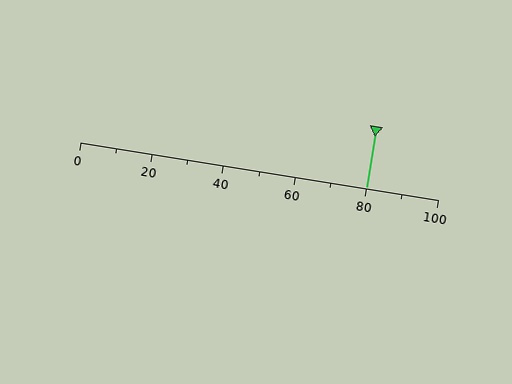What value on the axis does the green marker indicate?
The marker indicates approximately 80.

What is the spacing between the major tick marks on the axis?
The major ticks are spaced 20 apart.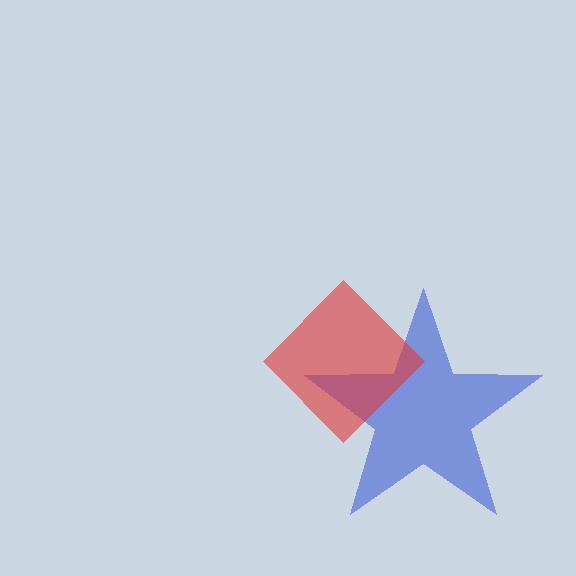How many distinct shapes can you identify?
There are 2 distinct shapes: a blue star, a red diamond.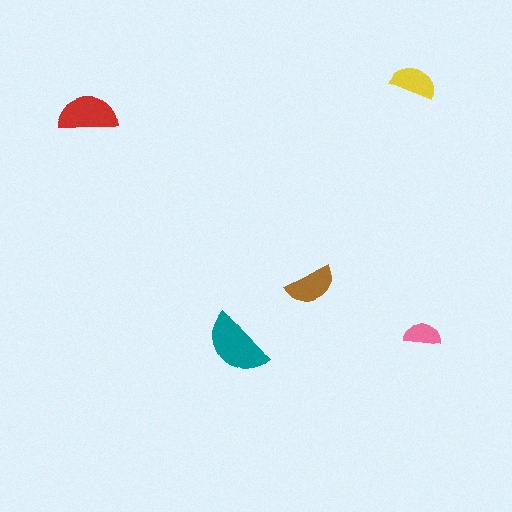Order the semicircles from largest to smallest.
the teal one, the red one, the brown one, the yellow one, the pink one.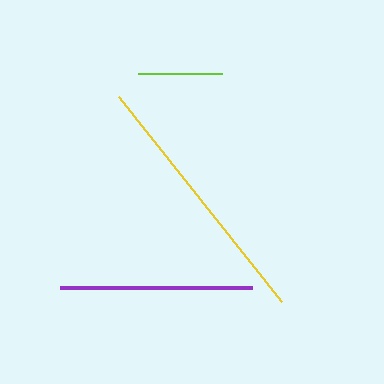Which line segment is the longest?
The yellow line is the longest at approximately 261 pixels.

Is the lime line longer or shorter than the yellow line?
The yellow line is longer than the lime line.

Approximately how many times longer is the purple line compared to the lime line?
The purple line is approximately 2.3 times the length of the lime line.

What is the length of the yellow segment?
The yellow segment is approximately 261 pixels long.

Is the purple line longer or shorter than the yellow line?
The yellow line is longer than the purple line.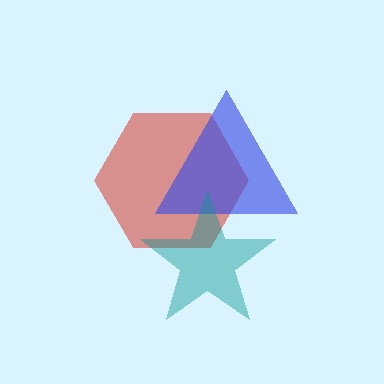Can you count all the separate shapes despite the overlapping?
Yes, there are 3 separate shapes.